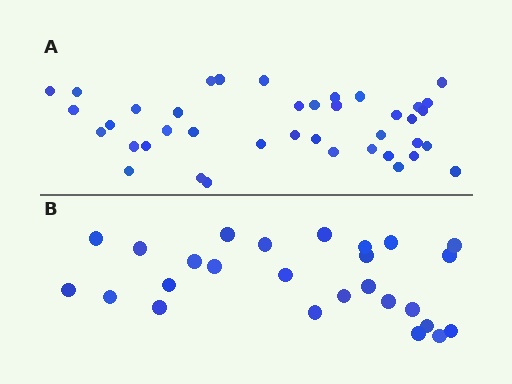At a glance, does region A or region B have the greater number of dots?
Region A (the top region) has more dots.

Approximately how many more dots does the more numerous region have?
Region A has approximately 15 more dots than region B.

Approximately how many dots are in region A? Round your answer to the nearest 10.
About 40 dots.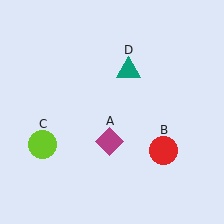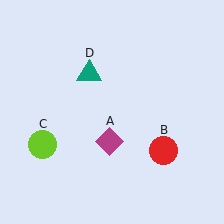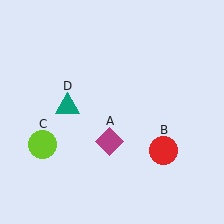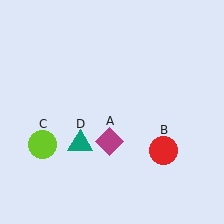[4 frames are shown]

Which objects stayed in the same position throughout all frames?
Magenta diamond (object A) and red circle (object B) and lime circle (object C) remained stationary.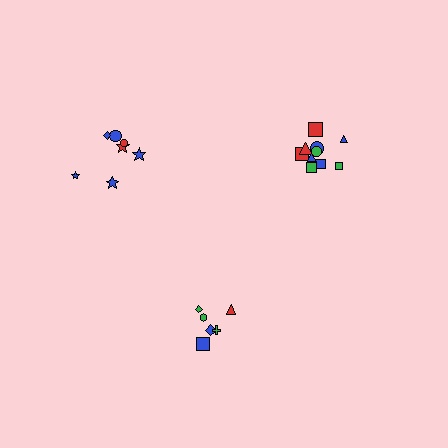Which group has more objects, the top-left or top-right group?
The top-right group.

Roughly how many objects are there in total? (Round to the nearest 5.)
Roughly 25 objects in total.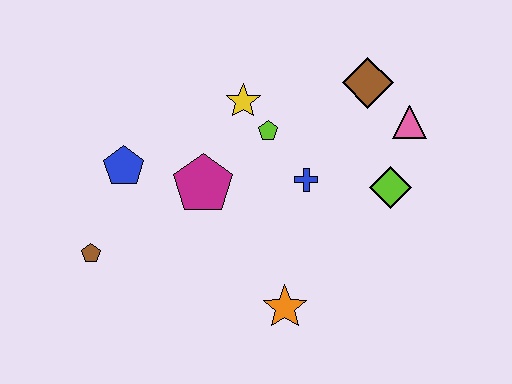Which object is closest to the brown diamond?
The pink triangle is closest to the brown diamond.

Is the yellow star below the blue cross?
No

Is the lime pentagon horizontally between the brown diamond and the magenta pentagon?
Yes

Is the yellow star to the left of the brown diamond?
Yes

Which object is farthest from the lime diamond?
The brown pentagon is farthest from the lime diamond.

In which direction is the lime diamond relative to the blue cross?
The lime diamond is to the right of the blue cross.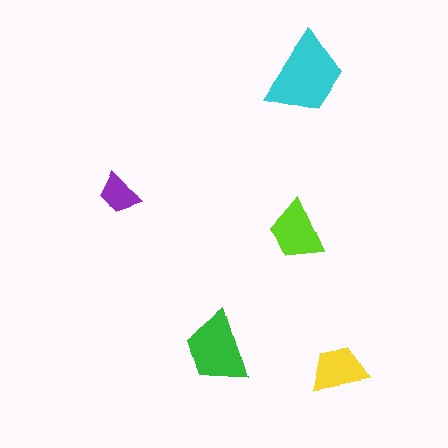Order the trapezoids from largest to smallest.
the cyan one, the green one, the lime one, the yellow one, the purple one.